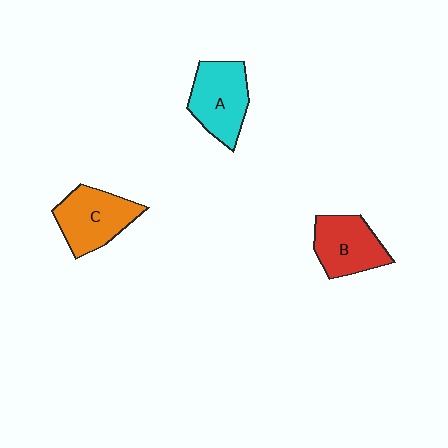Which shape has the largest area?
Shape A (cyan).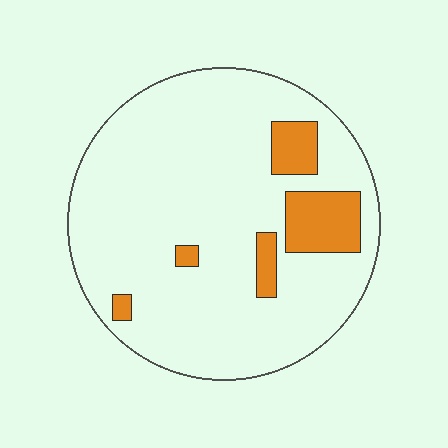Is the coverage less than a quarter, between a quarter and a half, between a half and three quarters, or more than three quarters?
Less than a quarter.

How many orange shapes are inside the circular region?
5.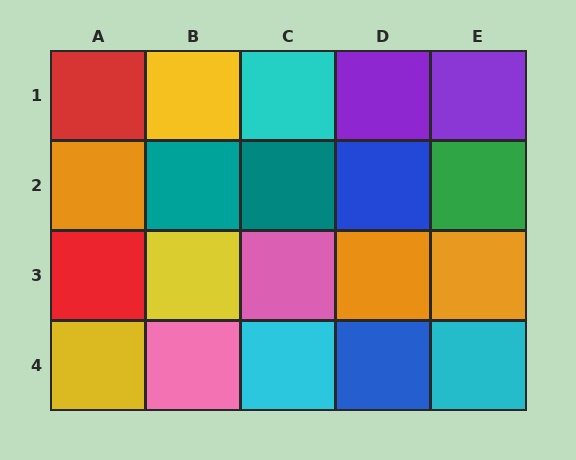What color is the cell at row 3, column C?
Pink.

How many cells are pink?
2 cells are pink.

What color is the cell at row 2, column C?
Teal.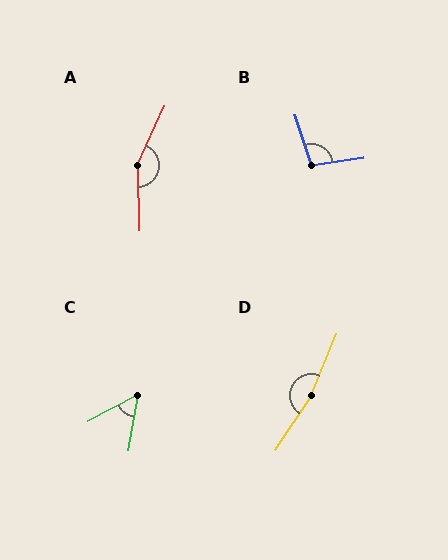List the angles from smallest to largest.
C (52°), B (100°), A (154°), D (169°).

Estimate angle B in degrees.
Approximately 100 degrees.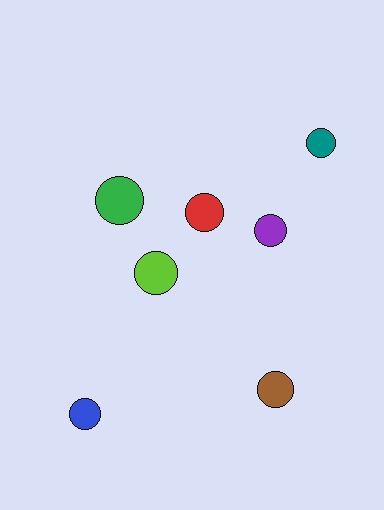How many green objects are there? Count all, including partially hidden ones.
There is 1 green object.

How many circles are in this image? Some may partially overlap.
There are 7 circles.